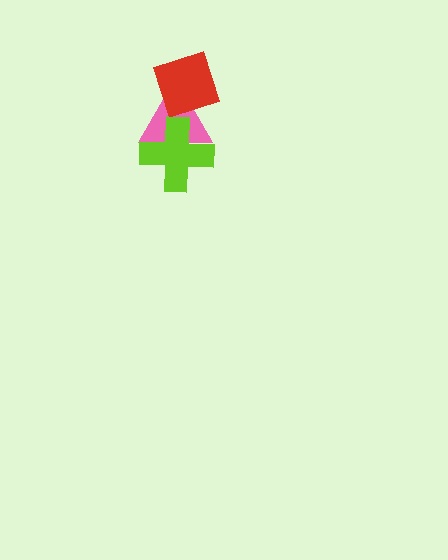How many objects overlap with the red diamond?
1 object overlaps with the red diamond.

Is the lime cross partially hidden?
No, no other shape covers it.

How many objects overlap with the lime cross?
1 object overlaps with the lime cross.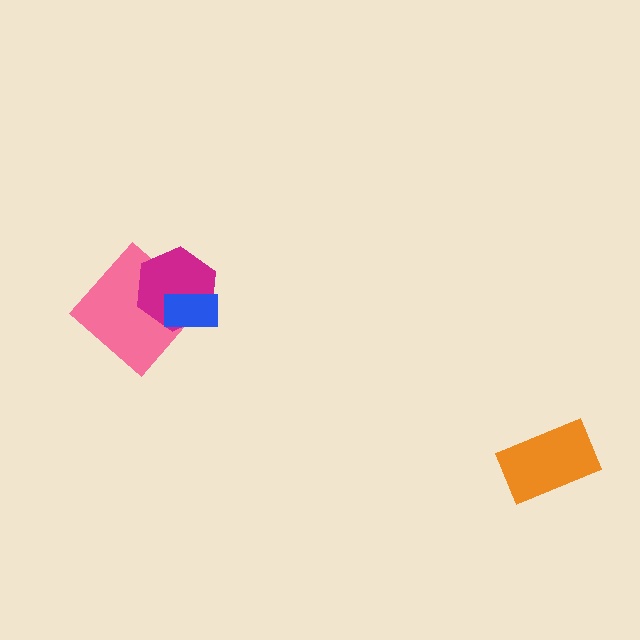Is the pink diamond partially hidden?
Yes, it is partially covered by another shape.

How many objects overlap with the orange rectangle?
0 objects overlap with the orange rectangle.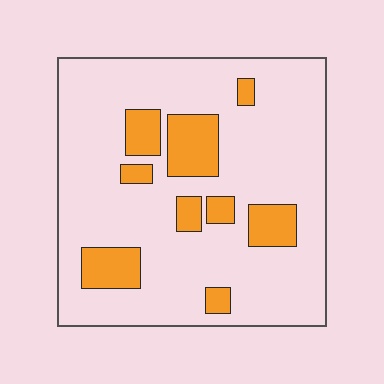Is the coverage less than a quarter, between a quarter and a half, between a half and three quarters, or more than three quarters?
Less than a quarter.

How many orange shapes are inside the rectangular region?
9.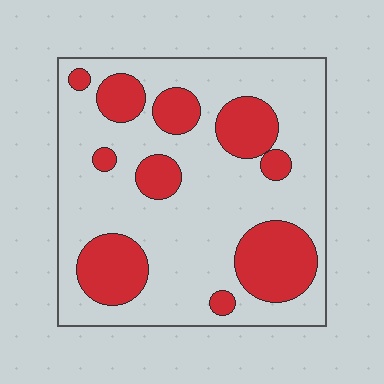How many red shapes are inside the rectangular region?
10.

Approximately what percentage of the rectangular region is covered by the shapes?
Approximately 30%.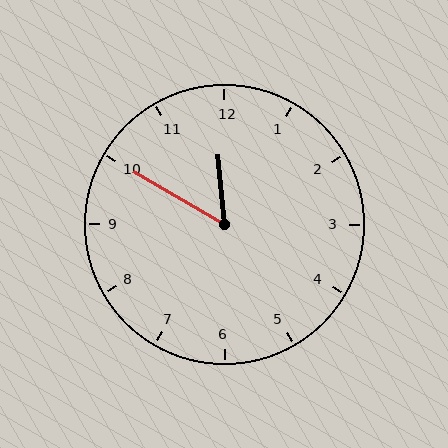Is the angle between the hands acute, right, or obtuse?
It is acute.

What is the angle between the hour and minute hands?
Approximately 55 degrees.